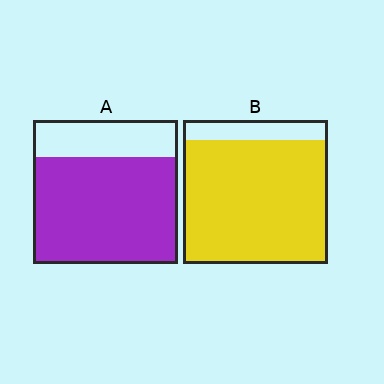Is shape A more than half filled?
Yes.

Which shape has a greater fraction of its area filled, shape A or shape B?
Shape B.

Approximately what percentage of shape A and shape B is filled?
A is approximately 75% and B is approximately 85%.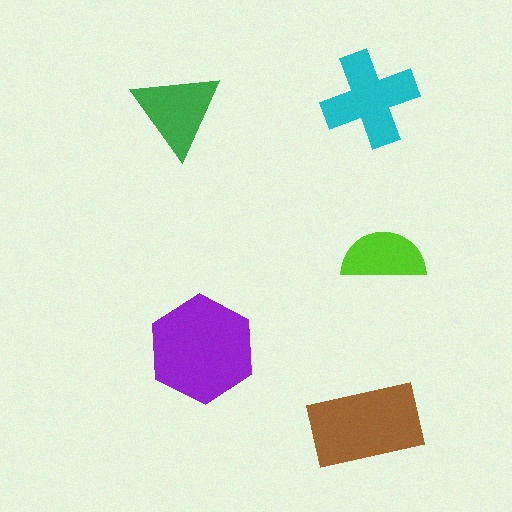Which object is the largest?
The purple hexagon.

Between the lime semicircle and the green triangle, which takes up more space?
The green triangle.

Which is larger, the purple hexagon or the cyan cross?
The purple hexagon.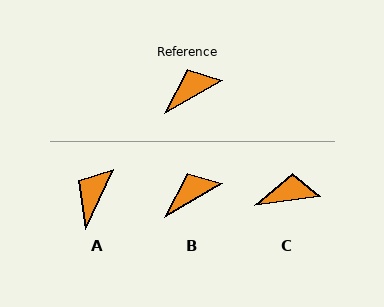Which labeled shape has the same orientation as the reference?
B.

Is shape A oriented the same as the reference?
No, it is off by about 35 degrees.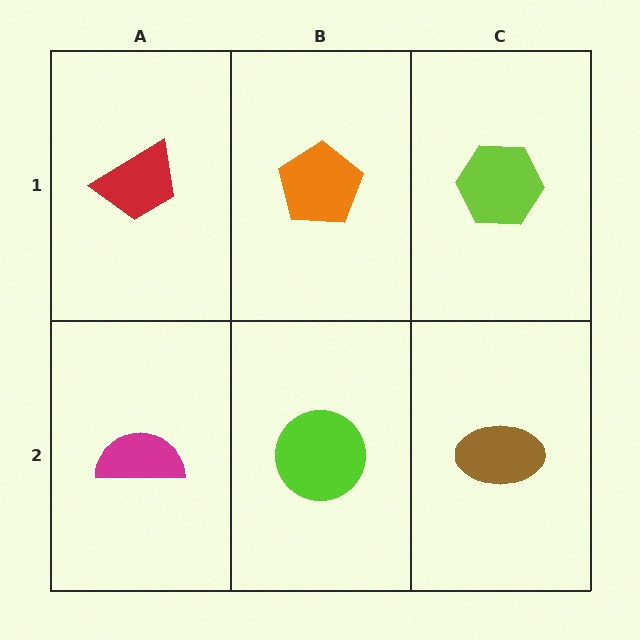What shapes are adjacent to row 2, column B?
An orange pentagon (row 1, column B), a magenta semicircle (row 2, column A), a brown ellipse (row 2, column C).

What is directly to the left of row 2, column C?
A lime circle.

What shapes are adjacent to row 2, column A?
A red trapezoid (row 1, column A), a lime circle (row 2, column B).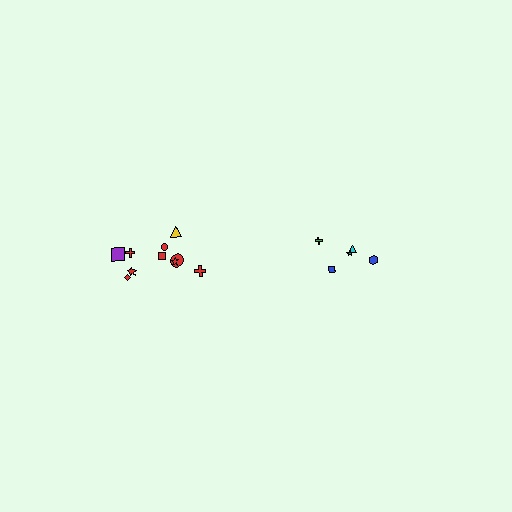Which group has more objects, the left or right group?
The left group.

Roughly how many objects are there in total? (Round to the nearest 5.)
Roughly 15 objects in total.